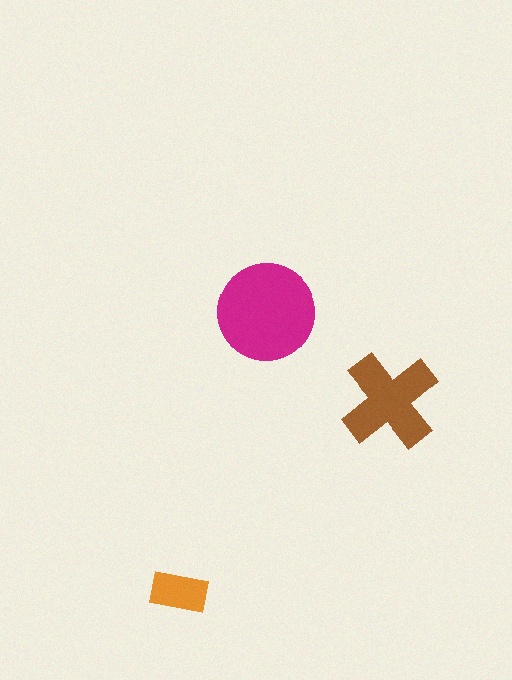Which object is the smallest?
The orange rectangle.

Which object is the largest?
The magenta circle.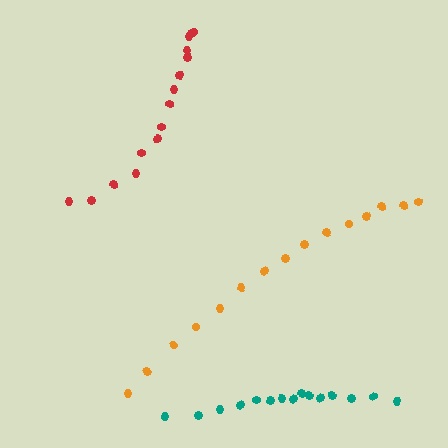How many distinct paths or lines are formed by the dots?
There are 3 distinct paths.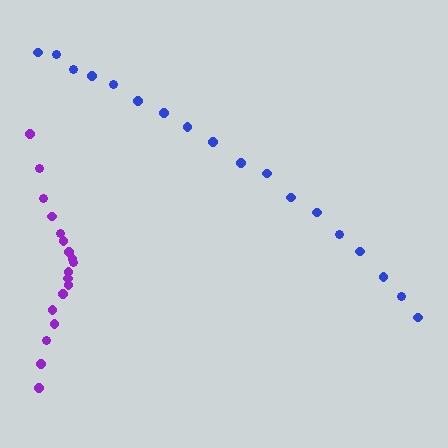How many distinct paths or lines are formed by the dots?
There are 2 distinct paths.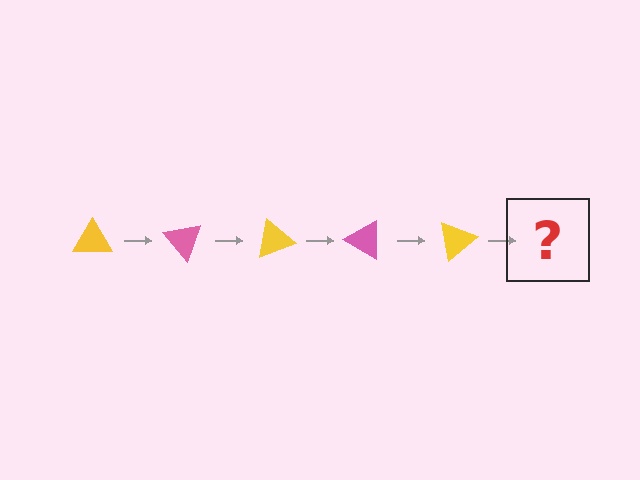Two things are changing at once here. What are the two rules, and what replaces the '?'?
The two rules are that it rotates 50 degrees each step and the color cycles through yellow and pink. The '?' should be a pink triangle, rotated 250 degrees from the start.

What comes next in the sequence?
The next element should be a pink triangle, rotated 250 degrees from the start.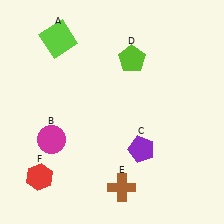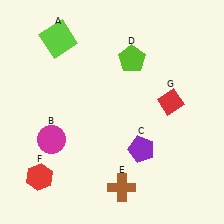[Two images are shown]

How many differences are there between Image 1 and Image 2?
There is 1 difference between the two images.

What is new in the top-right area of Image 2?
A red diamond (G) was added in the top-right area of Image 2.